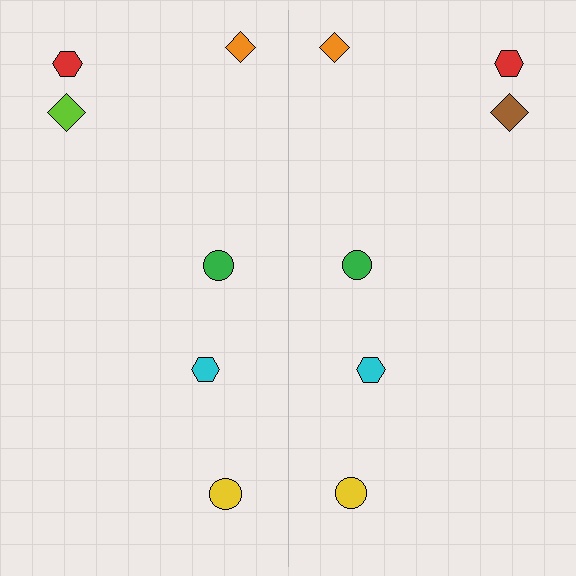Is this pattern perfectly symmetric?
No, the pattern is not perfectly symmetric. The brown diamond on the right side breaks the symmetry — its mirror counterpart is lime.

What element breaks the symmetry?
The brown diamond on the right side breaks the symmetry — its mirror counterpart is lime.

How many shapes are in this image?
There are 12 shapes in this image.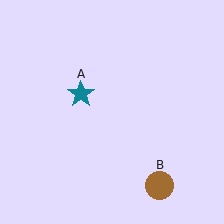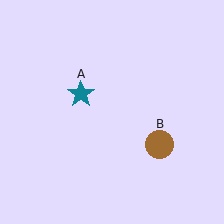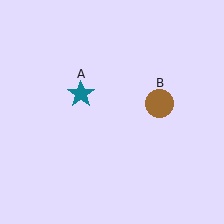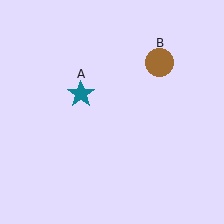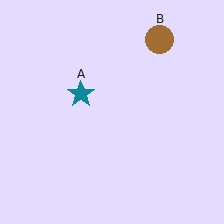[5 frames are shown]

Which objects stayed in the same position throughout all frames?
Teal star (object A) remained stationary.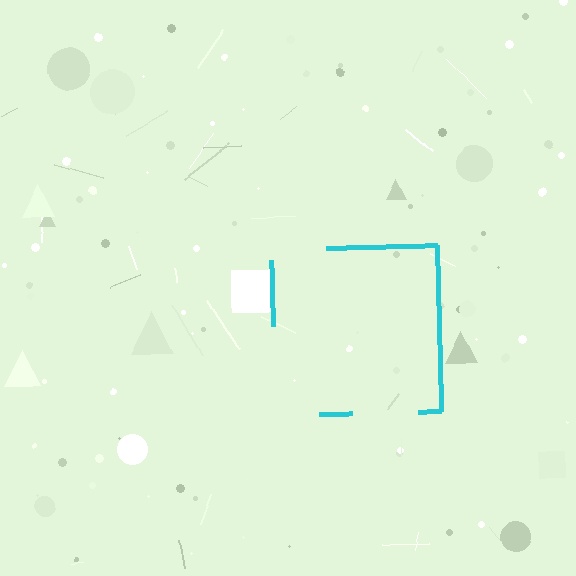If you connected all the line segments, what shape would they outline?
They would outline a square.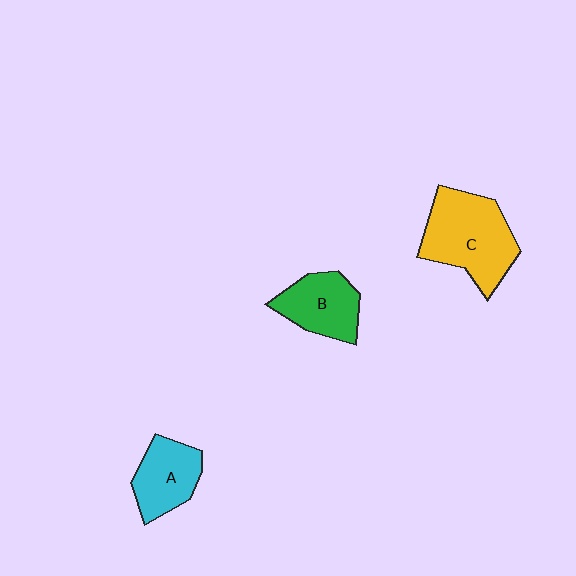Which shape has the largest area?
Shape C (yellow).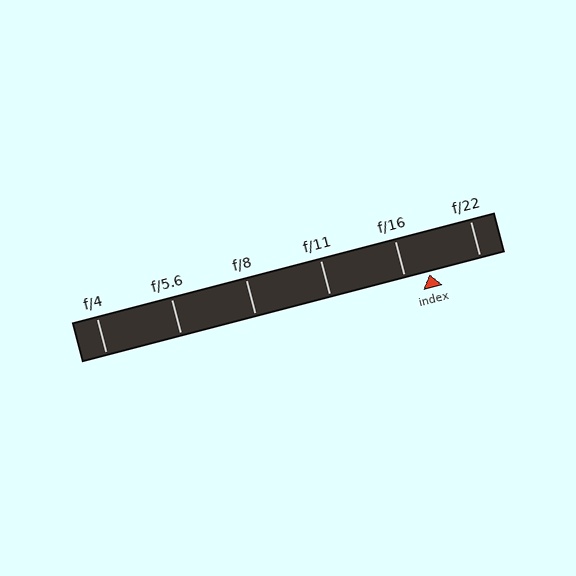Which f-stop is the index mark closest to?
The index mark is closest to f/16.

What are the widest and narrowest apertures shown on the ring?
The widest aperture shown is f/4 and the narrowest is f/22.